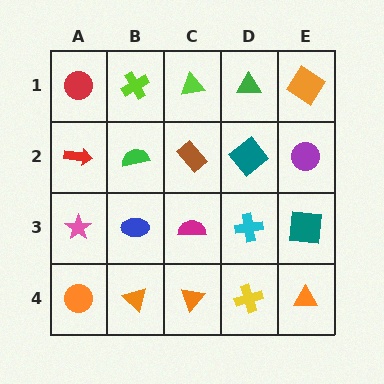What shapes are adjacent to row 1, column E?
A purple circle (row 2, column E), a green triangle (row 1, column D).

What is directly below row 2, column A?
A pink star.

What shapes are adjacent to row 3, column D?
A teal diamond (row 2, column D), a yellow cross (row 4, column D), a magenta semicircle (row 3, column C), a teal square (row 3, column E).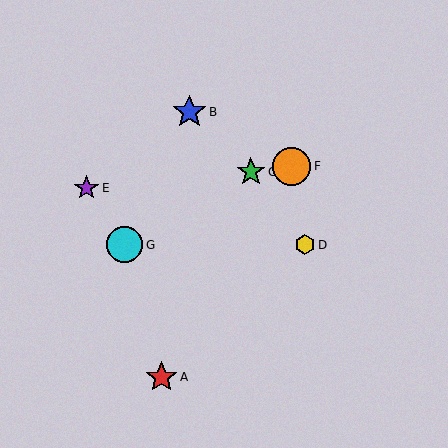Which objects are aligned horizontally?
Objects D, G are aligned horizontally.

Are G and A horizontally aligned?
No, G is at y≈245 and A is at y≈377.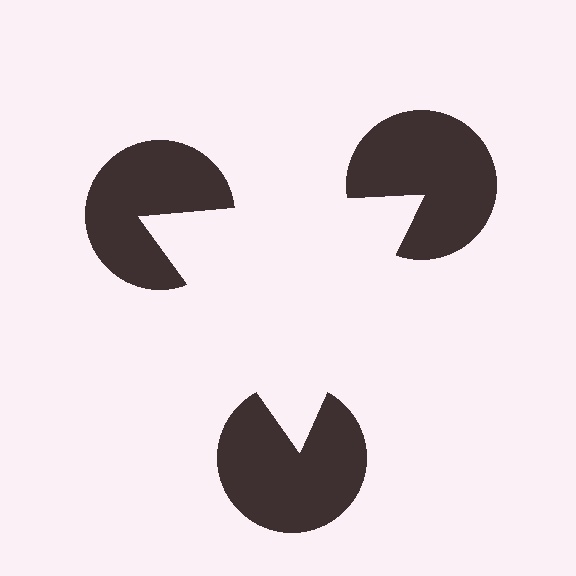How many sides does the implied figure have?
3 sides.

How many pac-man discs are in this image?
There are 3 — one at each vertex of the illusory triangle.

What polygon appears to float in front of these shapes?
An illusory triangle — its edges are inferred from the aligned wedge cuts in the pac-man discs, not physically drawn.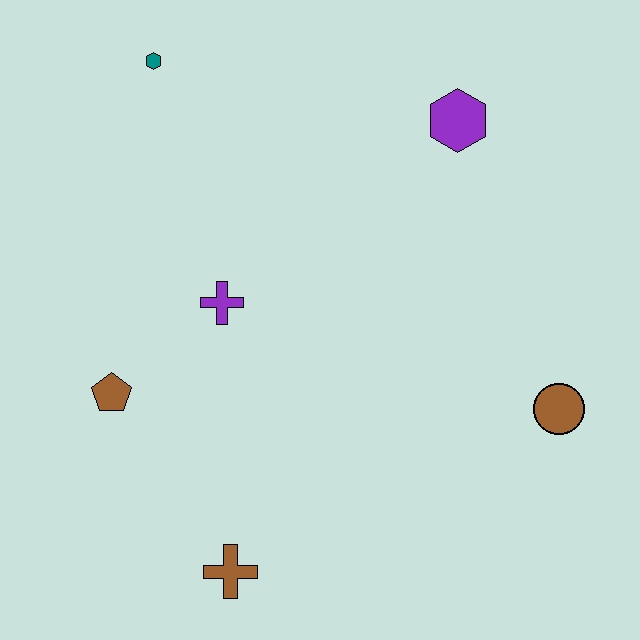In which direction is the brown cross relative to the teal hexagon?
The brown cross is below the teal hexagon.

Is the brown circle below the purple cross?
Yes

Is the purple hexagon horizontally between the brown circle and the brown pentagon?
Yes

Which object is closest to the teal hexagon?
The purple cross is closest to the teal hexagon.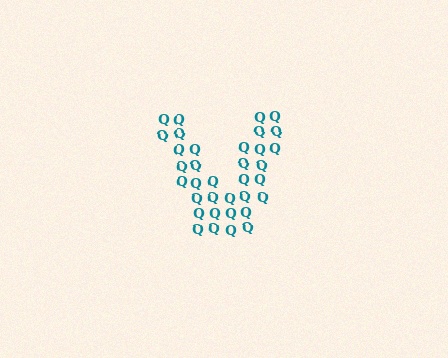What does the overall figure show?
The overall figure shows the letter V.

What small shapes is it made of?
It is made of small letter Q's.